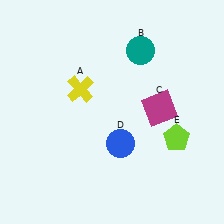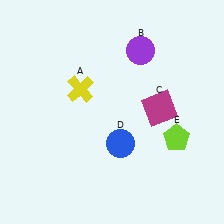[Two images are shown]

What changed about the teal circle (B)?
In Image 1, B is teal. In Image 2, it changed to purple.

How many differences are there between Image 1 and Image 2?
There is 1 difference between the two images.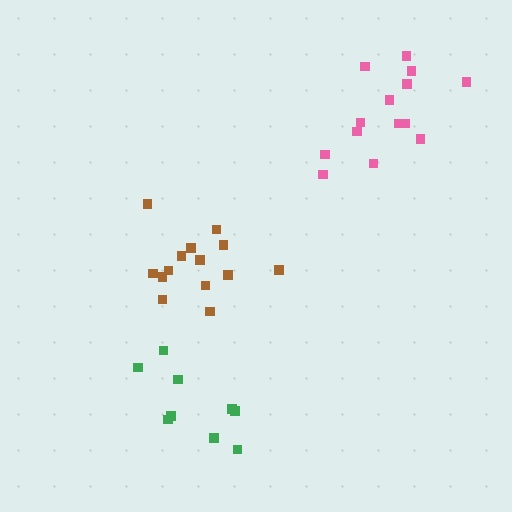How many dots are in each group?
Group 1: 14 dots, Group 2: 14 dots, Group 3: 9 dots (37 total).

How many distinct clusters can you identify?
There are 3 distinct clusters.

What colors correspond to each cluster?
The clusters are colored: pink, brown, green.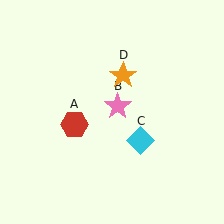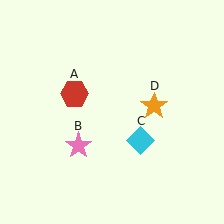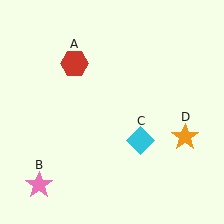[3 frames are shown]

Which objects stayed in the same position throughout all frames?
Cyan diamond (object C) remained stationary.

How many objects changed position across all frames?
3 objects changed position: red hexagon (object A), pink star (object B), orange star (object D).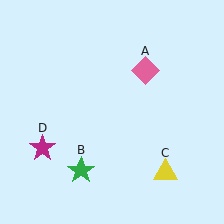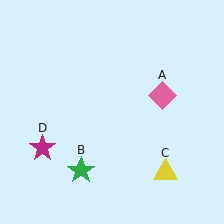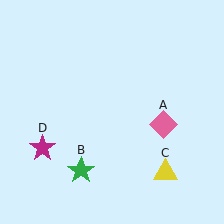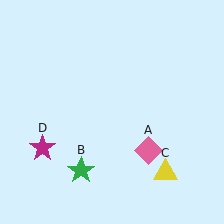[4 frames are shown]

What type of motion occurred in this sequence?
The pink diamond (object A) rotated clockwise around the center of the scene.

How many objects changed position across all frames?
1 object changed position: pink diamond (object A).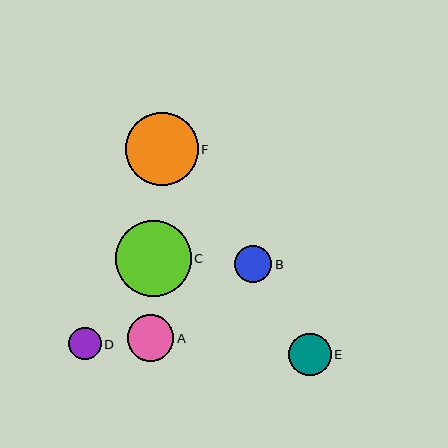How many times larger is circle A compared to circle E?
Circle A is approximately 1.1 times the size of circle E.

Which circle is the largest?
Circle C is the largest with a size of approximately 76 pixels.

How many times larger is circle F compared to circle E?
Circle F is approximately 1.7 times the size of circle E.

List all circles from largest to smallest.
From largest to smallest: C, F, A, E, B, D.